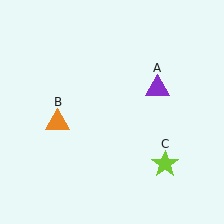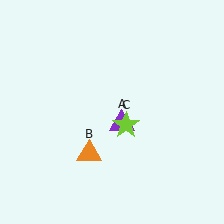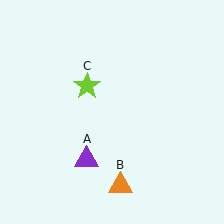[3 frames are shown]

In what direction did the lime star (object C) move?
The lime star (object C) moved up and to the left.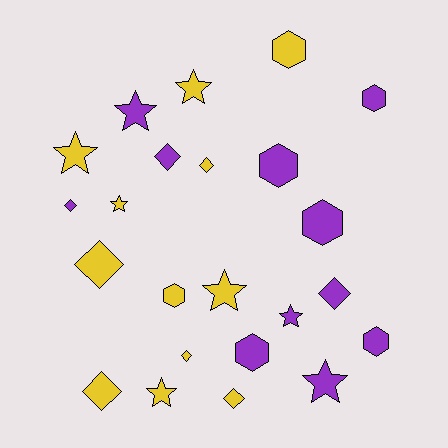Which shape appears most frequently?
Diamond, with 8 objects.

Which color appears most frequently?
Yellow, with 12 objects.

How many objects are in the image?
There are 23 objects.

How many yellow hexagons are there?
There are 2 yellow hexagons.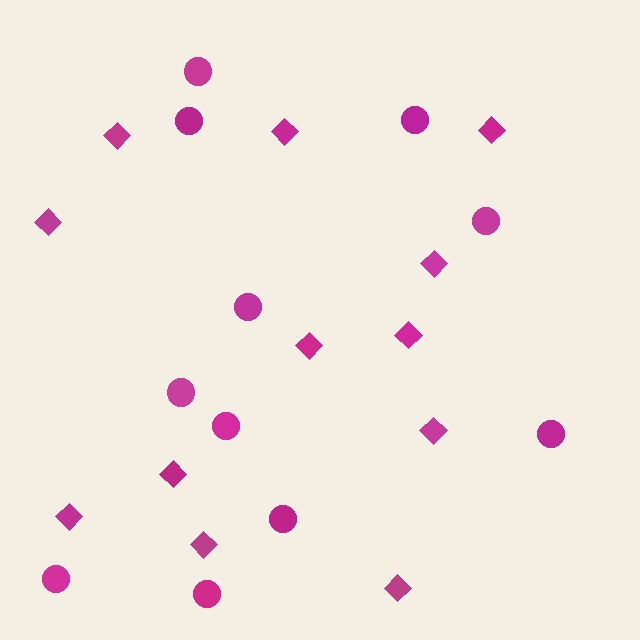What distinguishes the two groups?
There are 2 groups: one group of diamonds (12) and one group of circles (11).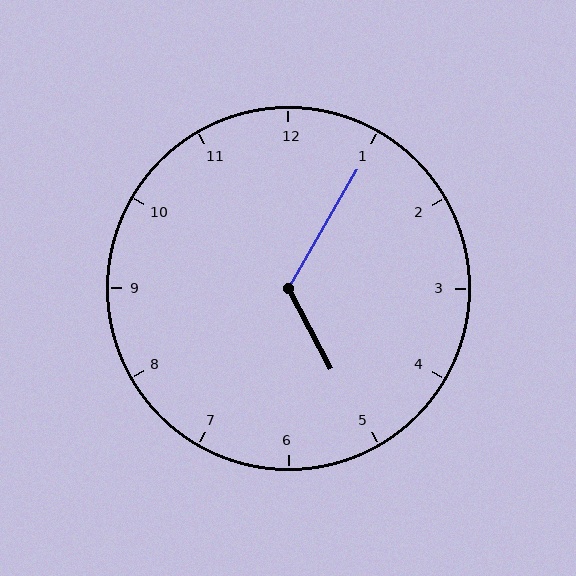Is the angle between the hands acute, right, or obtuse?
It is obtuse.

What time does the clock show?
5:05.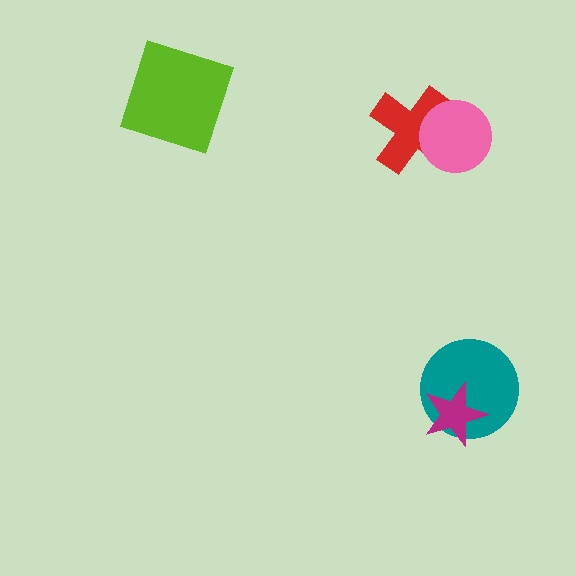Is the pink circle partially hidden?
No, no other shape covers it.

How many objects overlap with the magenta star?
1 object overlaps with the magenta star.